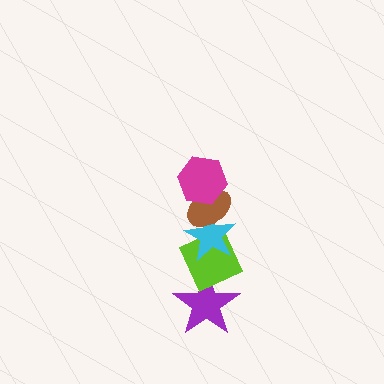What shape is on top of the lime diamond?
The cyan star is on top of the lime diamond.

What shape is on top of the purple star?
The lime diamond is on top of the purple star.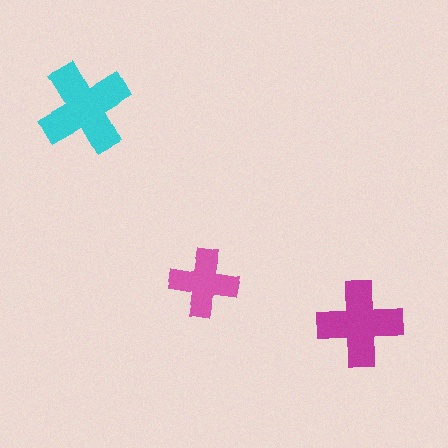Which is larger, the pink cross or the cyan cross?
The cyan one.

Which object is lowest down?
The magenta cross is bottommost.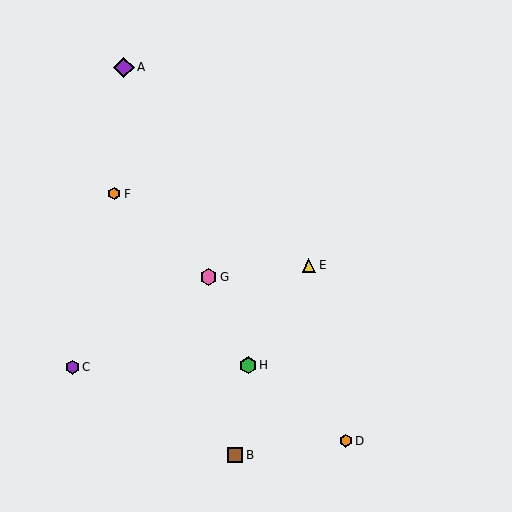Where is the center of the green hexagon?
The center of the green hexagon is at (248, 365).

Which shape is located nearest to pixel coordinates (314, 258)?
The yellow triangle (labeled E) at (309, 265) is nearest to that location.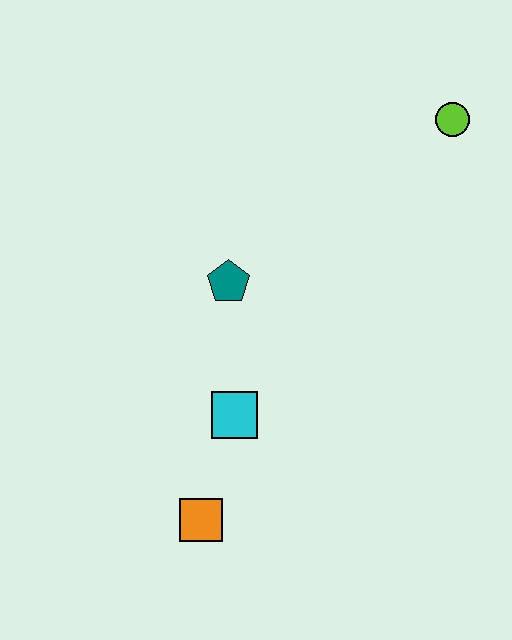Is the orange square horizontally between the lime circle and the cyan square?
No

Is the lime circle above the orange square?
Yes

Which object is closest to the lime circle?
The teal pentagon is closest to the lime circle.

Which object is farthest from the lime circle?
The orange square is farthest from the lime circle.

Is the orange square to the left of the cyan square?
Yes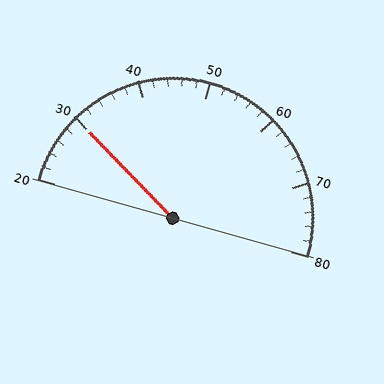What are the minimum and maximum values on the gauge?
The gauge ranges from 20 to 80.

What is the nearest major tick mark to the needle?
The nearest major tick mark is 30.